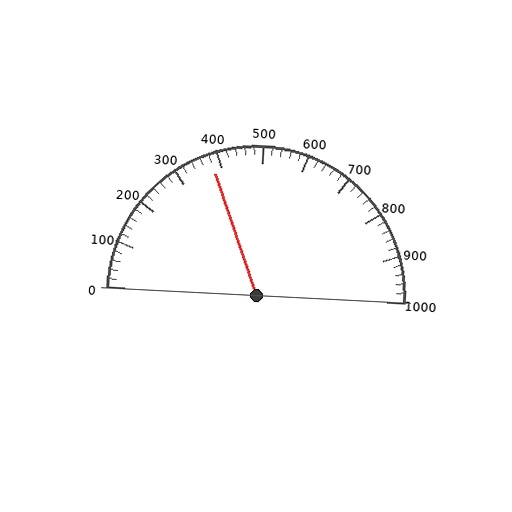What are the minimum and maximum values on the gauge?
The gauge ranges from 0 to 1000.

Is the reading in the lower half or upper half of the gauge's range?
The reading is in the lower half of the range (0 to 1000).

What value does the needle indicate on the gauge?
The needle indicates approximately 380.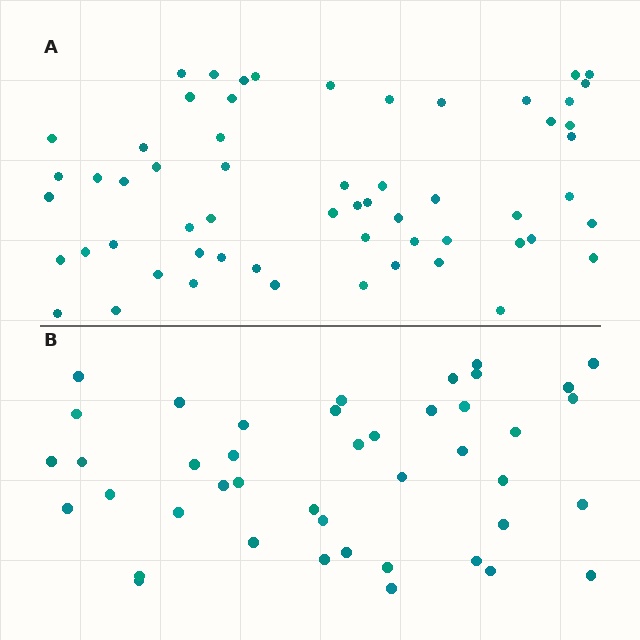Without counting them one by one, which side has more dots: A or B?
Region A (the top region) has more dots.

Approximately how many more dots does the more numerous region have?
Region A has approximately 15 more dots than region B.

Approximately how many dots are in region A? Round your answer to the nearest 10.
About 60 dots. (The exact count is 59, which rounds to 60.)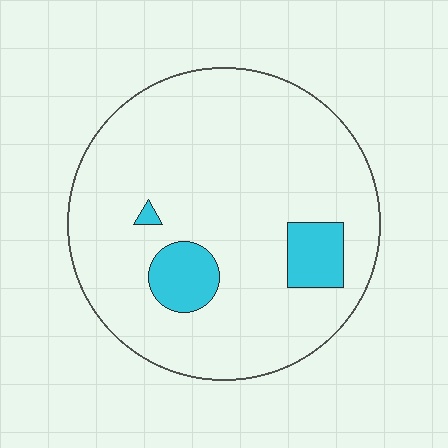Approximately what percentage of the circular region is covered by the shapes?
Approximately 10%.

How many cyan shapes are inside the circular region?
3.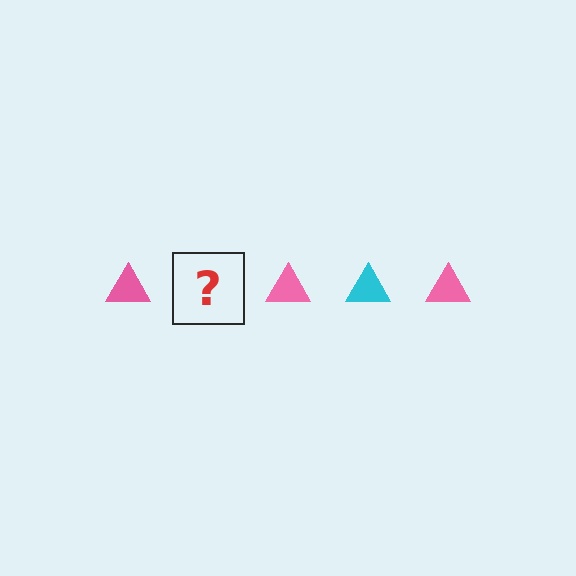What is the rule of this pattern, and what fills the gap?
The rule is that the pattern cycles through pink, cyan triangles. The gap should be filled with a cyan triangle.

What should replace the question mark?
The question mark should be replaced with a cyan triangle.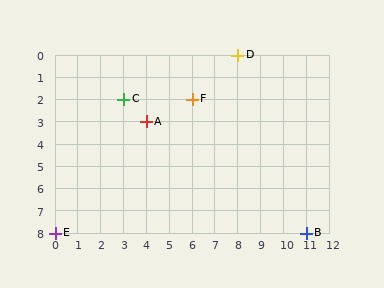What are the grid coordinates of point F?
Point F is at grid coordinates (6, 2).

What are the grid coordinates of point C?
Point C is at grid coordinates (3, 2).